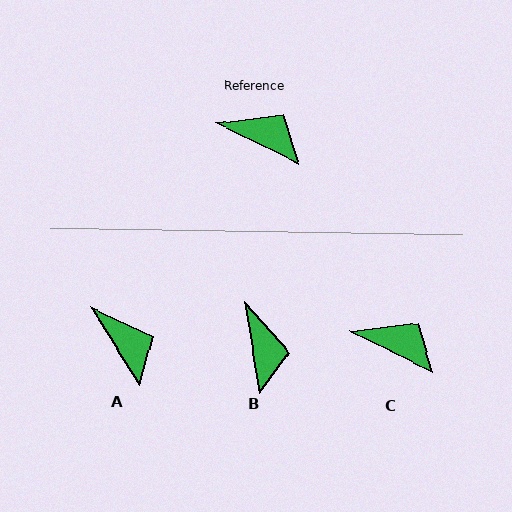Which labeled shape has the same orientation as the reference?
C.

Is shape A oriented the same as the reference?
No, it is off by about 32 degrees.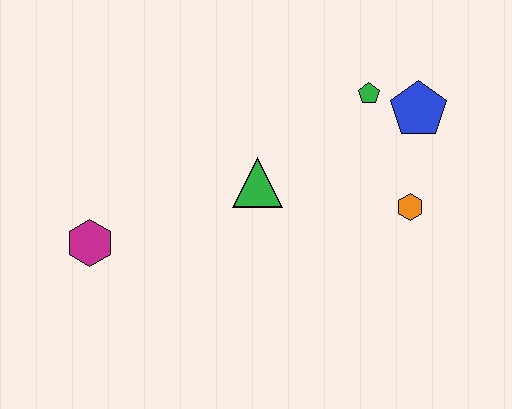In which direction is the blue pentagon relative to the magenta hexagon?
The blue pentagon is to the right of the magenta hexagon.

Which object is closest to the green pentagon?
The blue pentagon is closest to the green pentagon.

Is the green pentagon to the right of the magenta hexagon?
Yes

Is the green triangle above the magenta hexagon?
Yes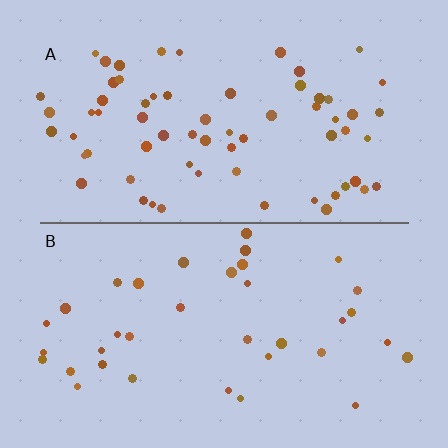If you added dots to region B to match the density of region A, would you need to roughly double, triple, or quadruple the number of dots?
Approximately double.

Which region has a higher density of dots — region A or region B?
A (the top).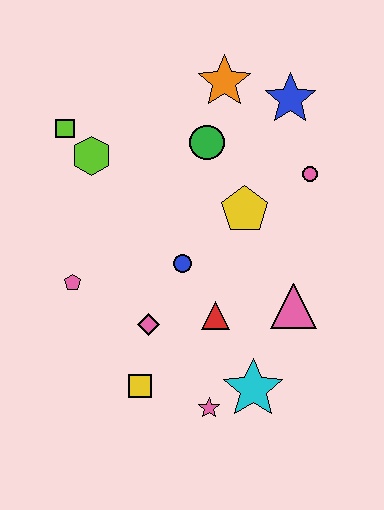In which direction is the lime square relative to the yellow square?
The lime square is above the yellow square.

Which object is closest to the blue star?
The orange star is closest to the blue star.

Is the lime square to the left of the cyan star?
Yes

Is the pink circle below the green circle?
Yes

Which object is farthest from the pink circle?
The yellow square is farthest from the pink circle.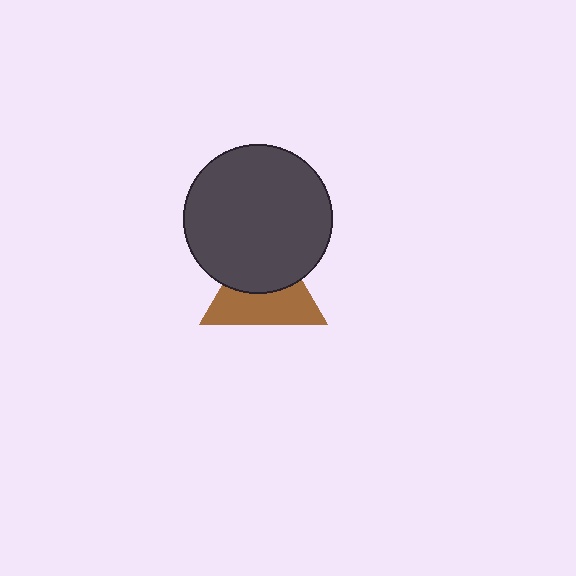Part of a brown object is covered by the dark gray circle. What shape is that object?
It is a triangle.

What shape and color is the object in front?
The object in front is a dark gray circle.